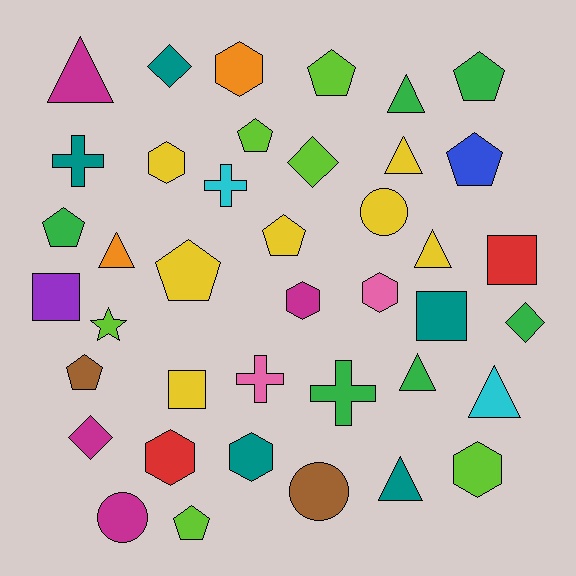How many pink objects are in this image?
There are 2 pink objects.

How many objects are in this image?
There are 40 objects.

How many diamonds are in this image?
There are 4 diamonds.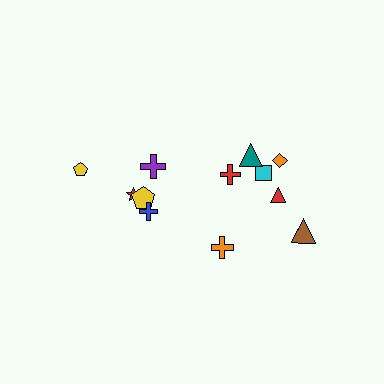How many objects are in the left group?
There are 5 objects.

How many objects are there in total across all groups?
There are 12 objects.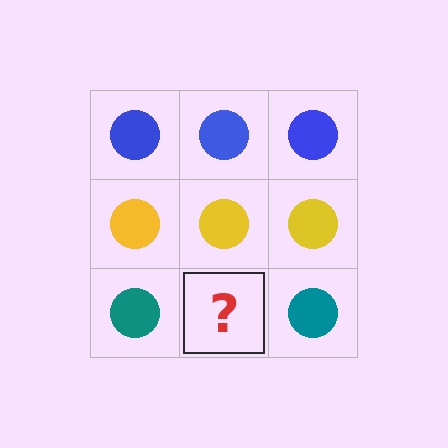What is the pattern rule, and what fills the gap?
The rule is that each row has a consistent color. The gap should be filled with a teal circle.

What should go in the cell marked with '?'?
The missing cell should contain a teal circle.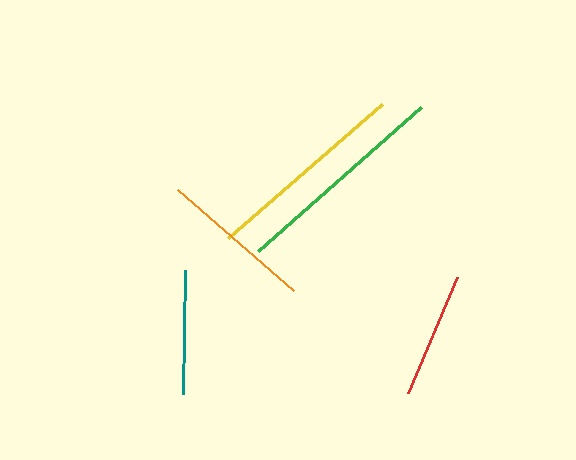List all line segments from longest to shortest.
From longest to shortest: green, yellow, orange, red, teal.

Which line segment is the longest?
The green line is the longest at approximately 218 pixels.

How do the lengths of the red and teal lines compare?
The red and teal lines are approximately the same length.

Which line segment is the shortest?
The teal line is the shortest at approximately 124 pixels.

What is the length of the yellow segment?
The yellow segment is approximately 203 pixels long.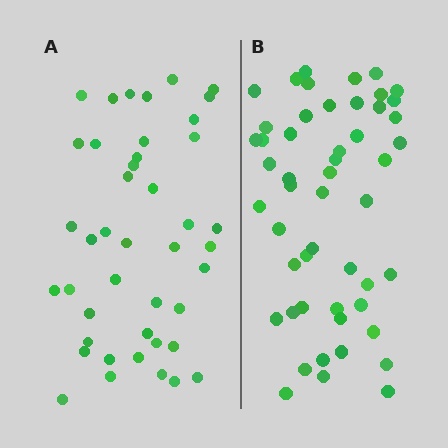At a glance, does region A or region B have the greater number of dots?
Region B (the right region) has more dots.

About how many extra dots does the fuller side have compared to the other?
Region B has roughly 8 or so more dots than region A.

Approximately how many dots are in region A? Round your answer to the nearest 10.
About 40 dots. (The exact count is 43, which rounds to 40.)